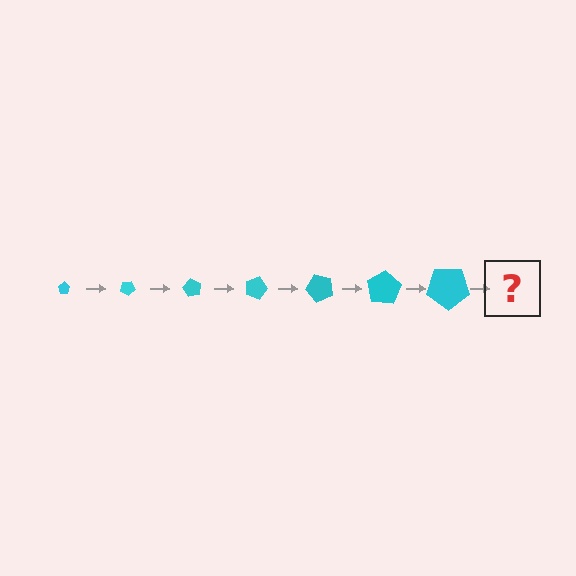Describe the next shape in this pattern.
It should be a pentagon, larger than the previous one and rotated 210 degrees from the start.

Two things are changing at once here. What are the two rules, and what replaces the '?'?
The two rules are that the pentagon grows larger each step and it rotates 30 degrees each step. The '?' should be a pentagon, larger than the previous one and rotated 210 degrees from the start.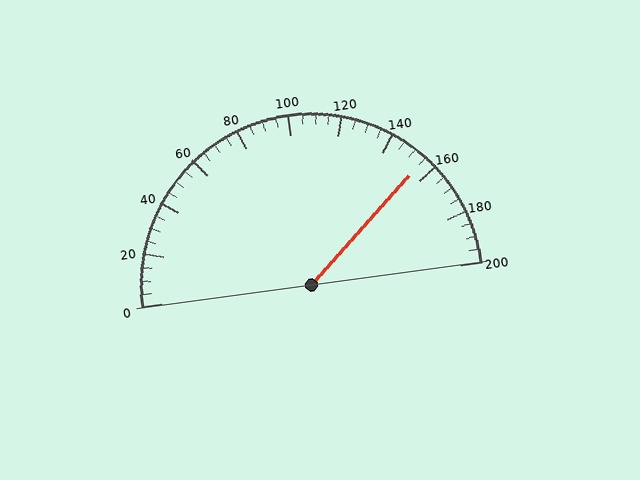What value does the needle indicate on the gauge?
The needle indicates approximately 155.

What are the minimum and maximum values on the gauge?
The gauge ranges from 0 to 200.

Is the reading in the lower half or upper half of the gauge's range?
The reading is in the upper half of the range (0 to 200).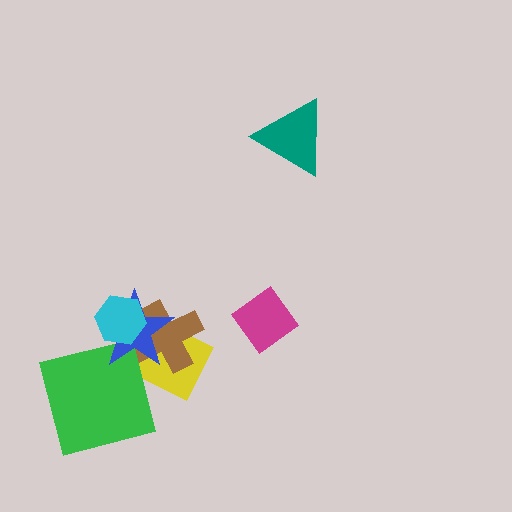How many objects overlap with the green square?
1 object overlaps with the green square.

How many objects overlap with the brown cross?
3 objects overlap with the brown cross.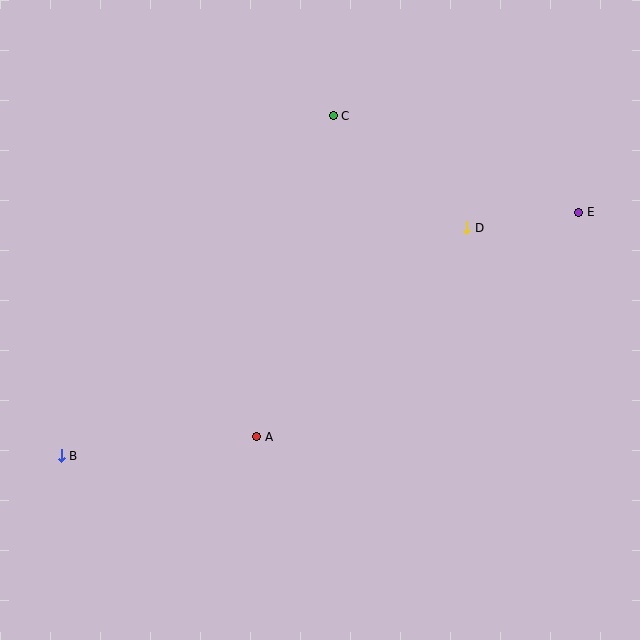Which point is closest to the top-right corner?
Point E is closest to the top-right corner.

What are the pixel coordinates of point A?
Point A is at (257, 437).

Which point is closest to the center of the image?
Point A at (257, 437) is closest to the center.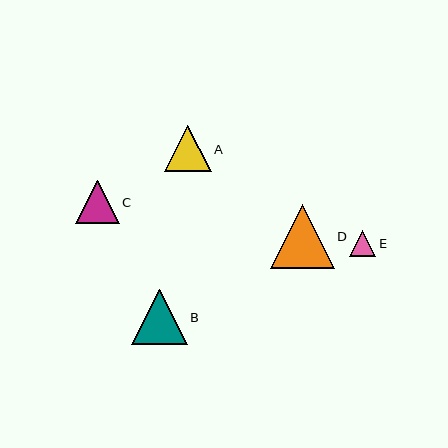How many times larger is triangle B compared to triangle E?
Triangle B is approximately 2.1 times the size of triangle E.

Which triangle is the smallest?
Triangle E is the smallest with a size of approximately 26 pixels.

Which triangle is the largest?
Triangle D is the largest with a size of approximately 64 pixels.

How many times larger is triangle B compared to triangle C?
Triangle B is approximately 1.3 times the size of triangle C.